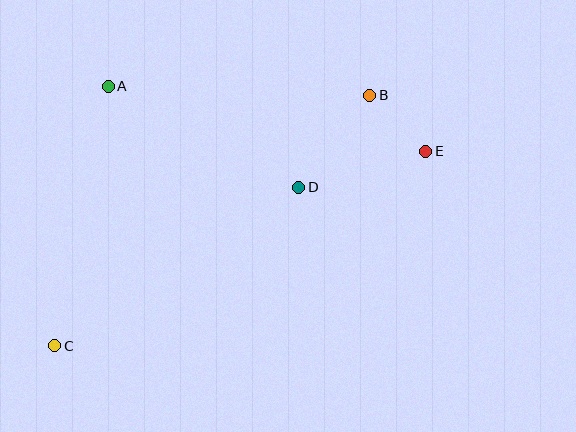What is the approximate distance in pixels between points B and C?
The distance between B and C is approximately 402 pixels.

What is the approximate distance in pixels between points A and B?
The distance between A and B is approximately 261 pixels.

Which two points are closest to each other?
Points B and E are closest to each other.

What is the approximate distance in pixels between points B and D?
The distance between B and D is approximately 116 pixels.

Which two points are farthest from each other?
Points C and E are farthest from each other.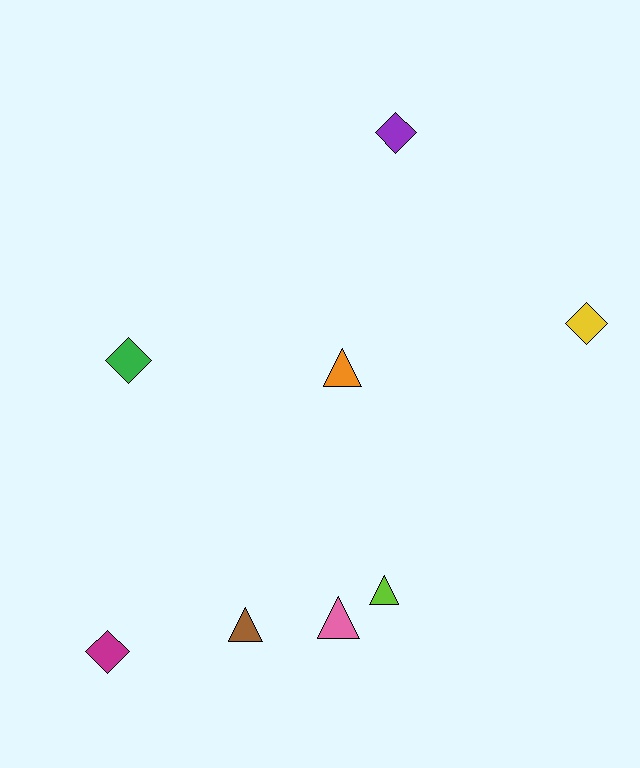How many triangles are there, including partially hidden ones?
There are 4 triangles.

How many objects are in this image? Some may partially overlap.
There are 8 objects.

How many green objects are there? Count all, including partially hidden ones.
There is 1 green object.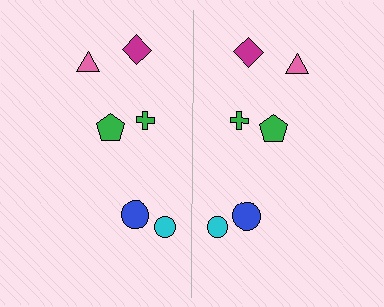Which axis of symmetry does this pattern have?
The pattern has a vertical axis of symmetry running through the center of the image.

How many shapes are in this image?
There are 12 shapes in this image.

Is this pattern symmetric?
Yes, this pattern has bilateral (reflection) symmetry.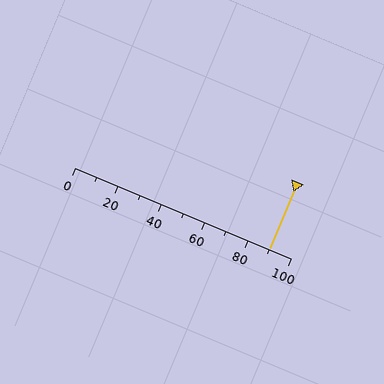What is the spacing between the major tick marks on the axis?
The major ticks are spaced 20 apart.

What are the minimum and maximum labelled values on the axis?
The axis runs from 0 to 100.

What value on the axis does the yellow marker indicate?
The marker indicates approximately 90.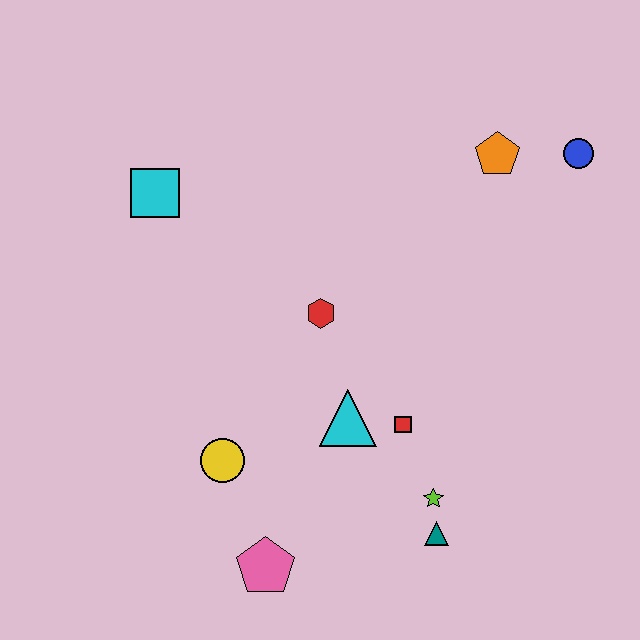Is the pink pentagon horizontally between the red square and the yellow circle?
Yes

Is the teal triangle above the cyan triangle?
No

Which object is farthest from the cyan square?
The teal triangle is farthest from the cyan square.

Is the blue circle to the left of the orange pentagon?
No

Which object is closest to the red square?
The cyan triangle is closest to the red square.